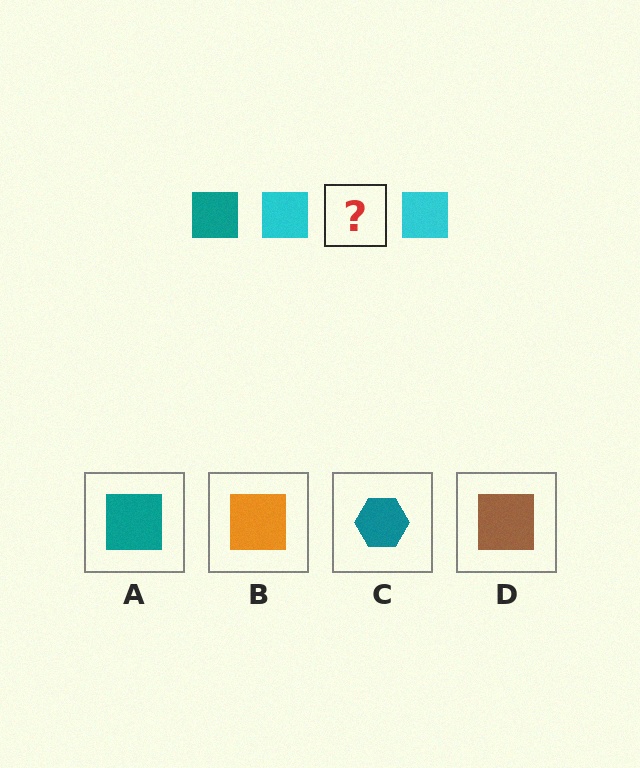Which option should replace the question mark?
Option A.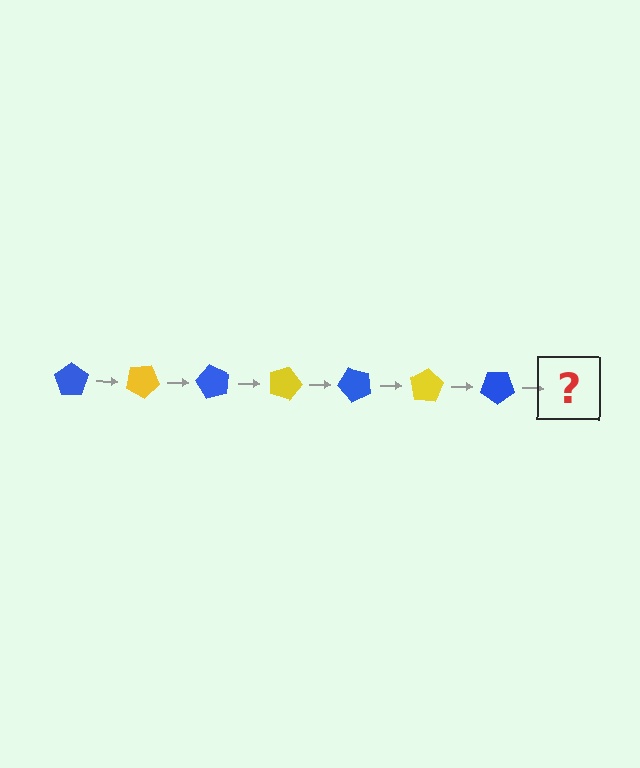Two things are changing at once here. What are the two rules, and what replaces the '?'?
The two rules are that it rotates 30 degrees each step and the color cycles through blue and yellow. The '?' should be a yellow pentagon, rotated 210 degrees from the start.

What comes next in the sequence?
The next element should be a yellow pentagon, rotated 210 degrees from the start.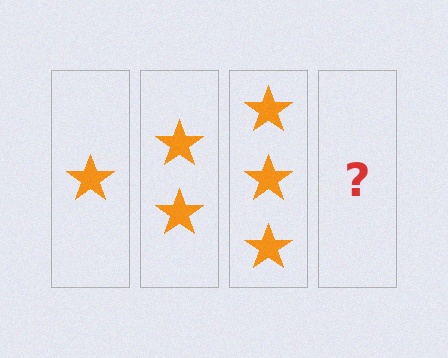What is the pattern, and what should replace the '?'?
The pattern is that each step adds one more star. The '?' should be 4 stars.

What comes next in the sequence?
The next element should be 4 stars.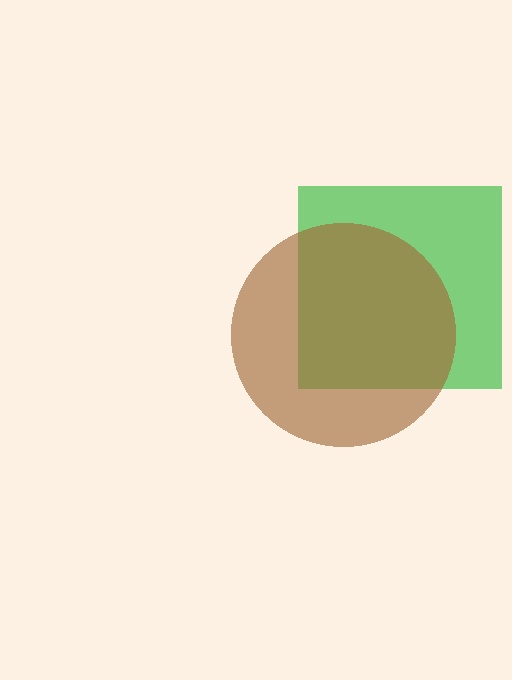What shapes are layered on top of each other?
The layered shapes are: a green square, a brown circle.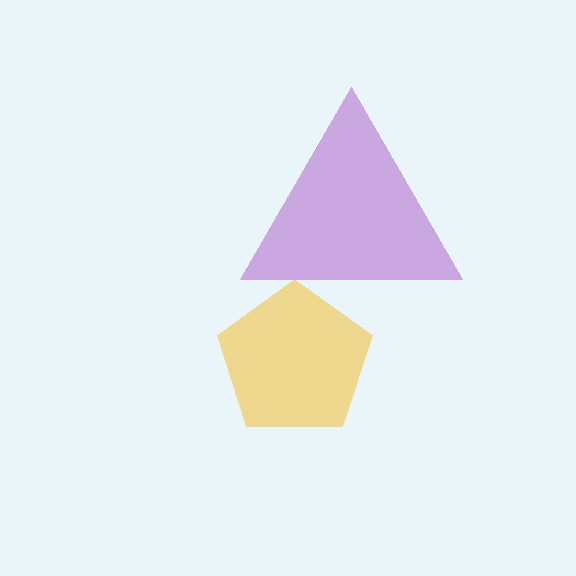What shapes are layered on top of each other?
The layered shapes are: a purple triangle, a yellow pentagon.